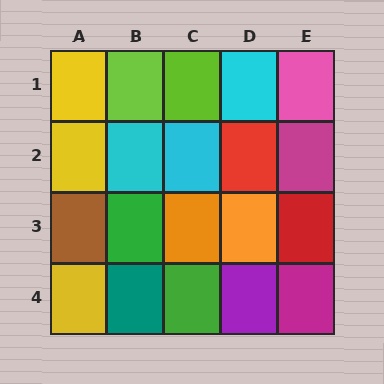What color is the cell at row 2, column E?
Magenta.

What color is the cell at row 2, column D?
Red.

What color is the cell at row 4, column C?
Green.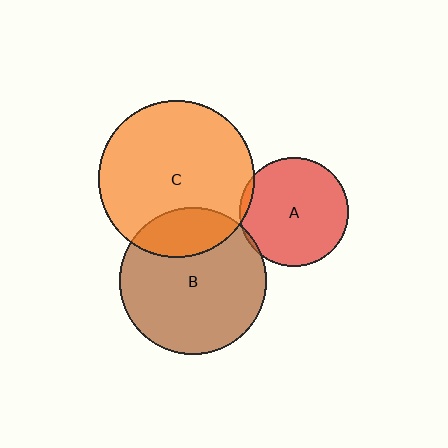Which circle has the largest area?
Circle C (orange).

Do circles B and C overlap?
Yes.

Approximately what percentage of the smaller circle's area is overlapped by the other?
Approximately 20%.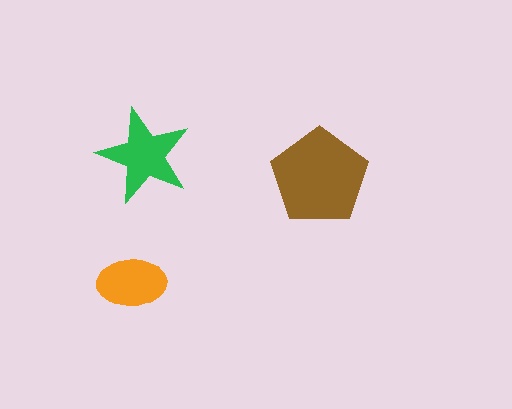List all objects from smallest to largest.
The orange ellipse, the green star, the brown pentagon.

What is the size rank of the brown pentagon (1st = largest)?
1st.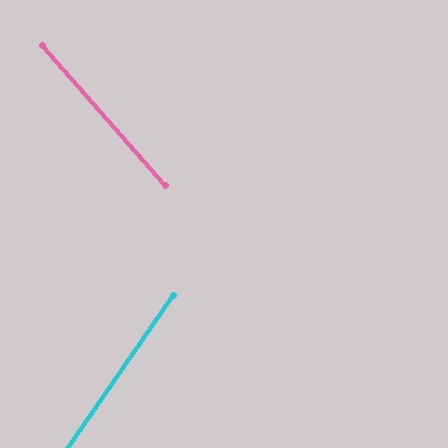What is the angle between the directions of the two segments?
Approximately 76 degrees.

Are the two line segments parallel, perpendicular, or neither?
Neither parallel nor perpendicular — they differ by about 76°.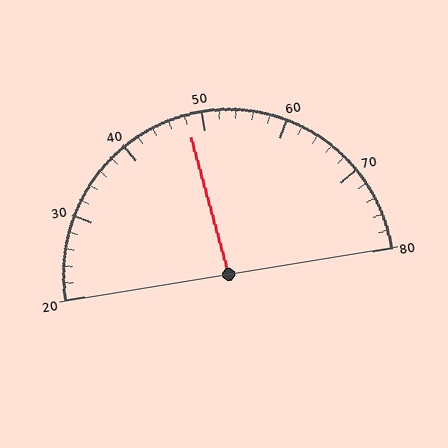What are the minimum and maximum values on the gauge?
The gauge ranges from 20 to 80.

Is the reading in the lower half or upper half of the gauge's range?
The reading is in the lower half of the range (20 to 80).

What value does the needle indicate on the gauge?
The needle indicates approximately 48.